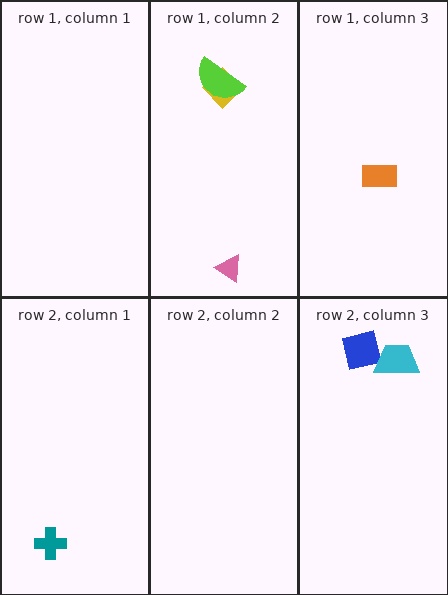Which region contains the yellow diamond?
The row 1, column 2 region.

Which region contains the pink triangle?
The row 1, column 2 region.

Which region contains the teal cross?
The row 2, column 1 region.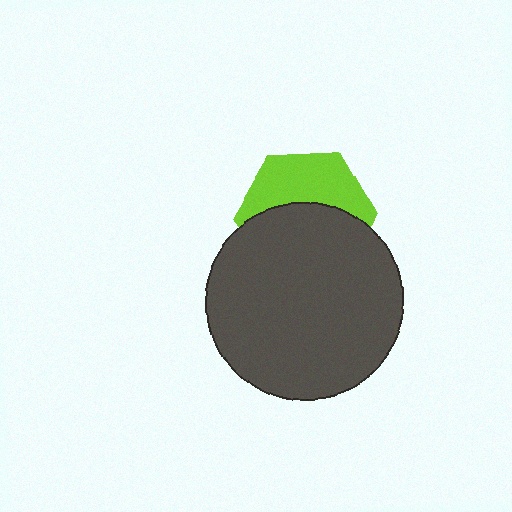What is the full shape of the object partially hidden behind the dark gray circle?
The partially hidden object is a lime hexagon.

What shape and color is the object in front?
The object in front is a dark gray circle.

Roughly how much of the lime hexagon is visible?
A small part of it is visible (roughly 44%).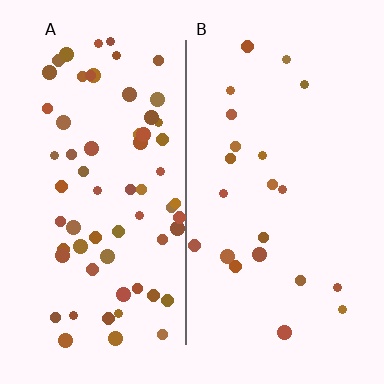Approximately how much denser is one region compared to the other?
Approximately 3.0× — region A over region B.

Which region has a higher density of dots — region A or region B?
A (the left).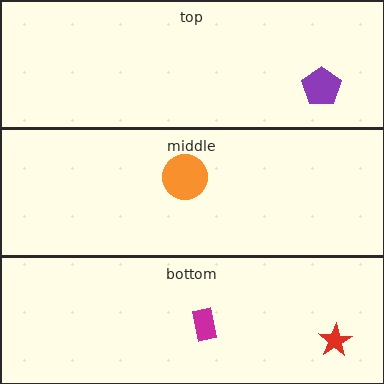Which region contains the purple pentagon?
The top region.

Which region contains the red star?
The bottom region.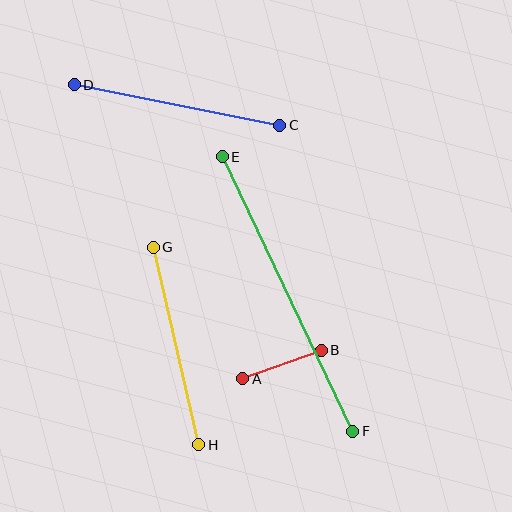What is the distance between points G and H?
The distance is approximately 203 pixels.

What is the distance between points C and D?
The distance is approximately 209 pixels.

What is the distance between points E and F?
The distance is approximately 304 pixels.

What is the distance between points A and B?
The distance is approximately 84 pixels.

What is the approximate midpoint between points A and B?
The midpoint is at approximately (282, 364) pixels.